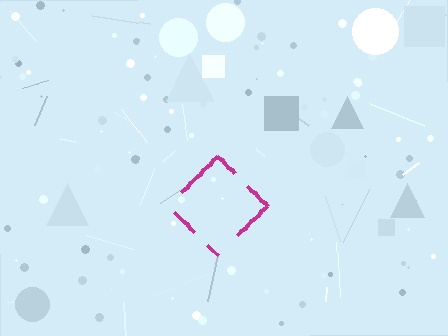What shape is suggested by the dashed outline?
The dashed outline suggests a diamond.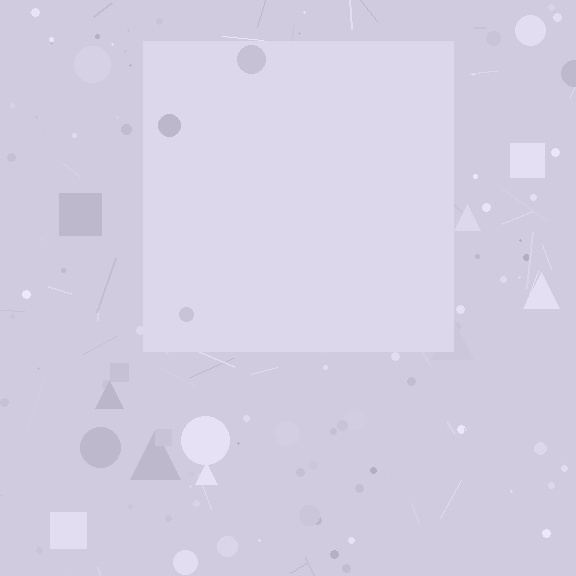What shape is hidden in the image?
A square is hidden in the image.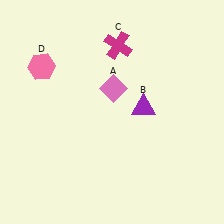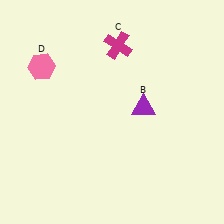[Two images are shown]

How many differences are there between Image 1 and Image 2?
There is 1 difference between the two images.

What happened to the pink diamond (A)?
The pink diamond (A) was removed in Image 2. It was in the top-right area of Image 1.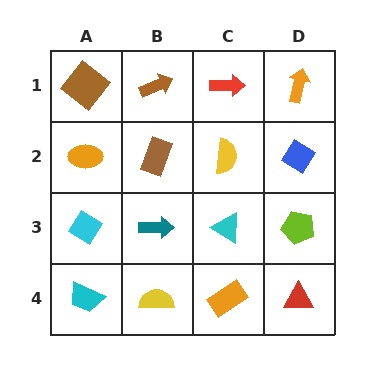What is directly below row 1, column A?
An orange ellipse.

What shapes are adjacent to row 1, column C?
A yellow semicircle (row 2, column C), a brown arrow (row 1, column B), an orange arrow (row 1, column D).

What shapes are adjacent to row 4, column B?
A teal arrow (row 3, column B), a cyan trapezoid (row 4, column A), an orange rectangle (row 4, column C).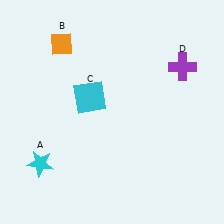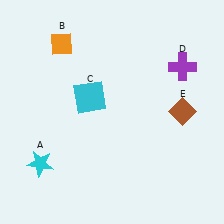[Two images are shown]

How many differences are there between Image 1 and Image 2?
There is 1 difference between the two images.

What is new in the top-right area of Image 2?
A brown diamond (E) was added in the top-right area of Image 2.